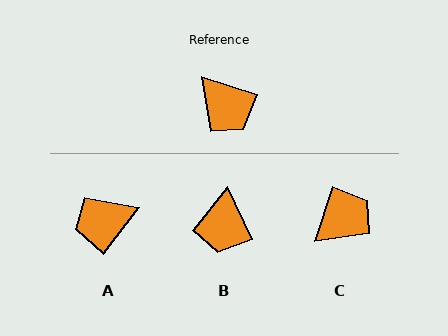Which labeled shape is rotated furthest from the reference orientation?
A, about 110 degrees away.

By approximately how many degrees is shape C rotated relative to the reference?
Approximately 89 degrees counter-clockwise.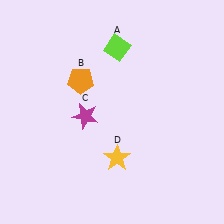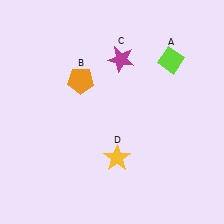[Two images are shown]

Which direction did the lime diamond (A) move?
The lime diamond (A) moved right.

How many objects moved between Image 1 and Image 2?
2 objects moved between the two images.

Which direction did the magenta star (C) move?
The magenta star (C) moved up.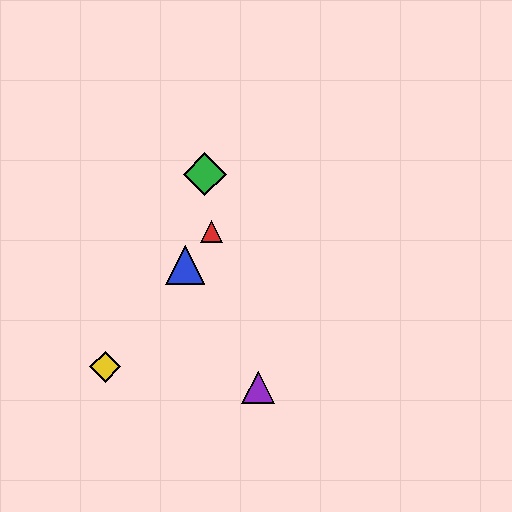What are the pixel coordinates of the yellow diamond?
The yellow diamond is at (105, 367).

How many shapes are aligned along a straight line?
3 shapes (the red triangle, the blue triangle, the yellow diamond) are aligned along a straight line.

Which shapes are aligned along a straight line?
The red triangle, the blue triangle, the yellow diamond are aligned along a straight line.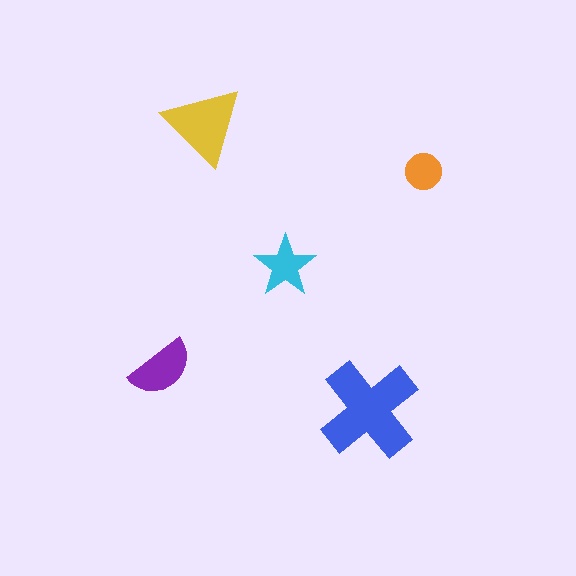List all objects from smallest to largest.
The orange circle, the cyan star, the purple semicircle, the yellow triangle, the blue cross.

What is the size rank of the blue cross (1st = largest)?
1st.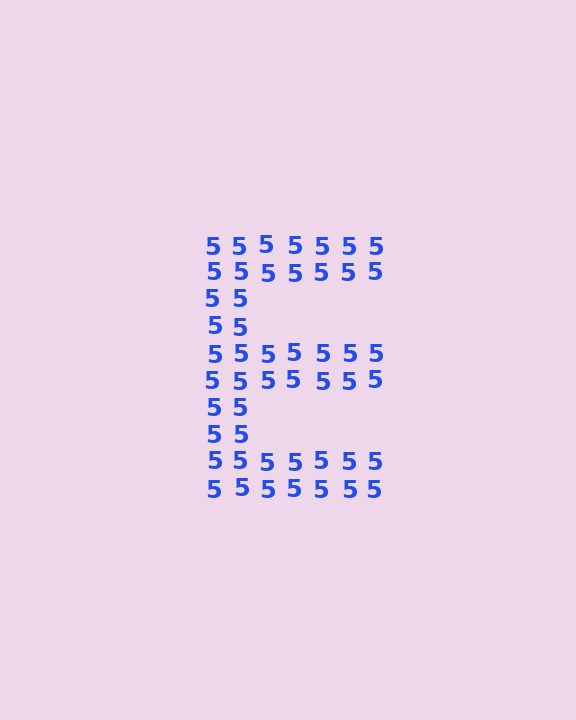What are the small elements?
The small elements are digit 5's.